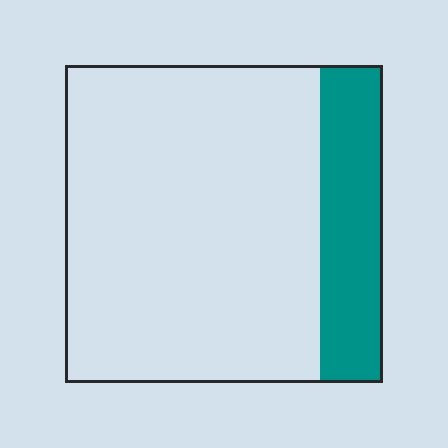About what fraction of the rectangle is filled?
About one fifth (1/5).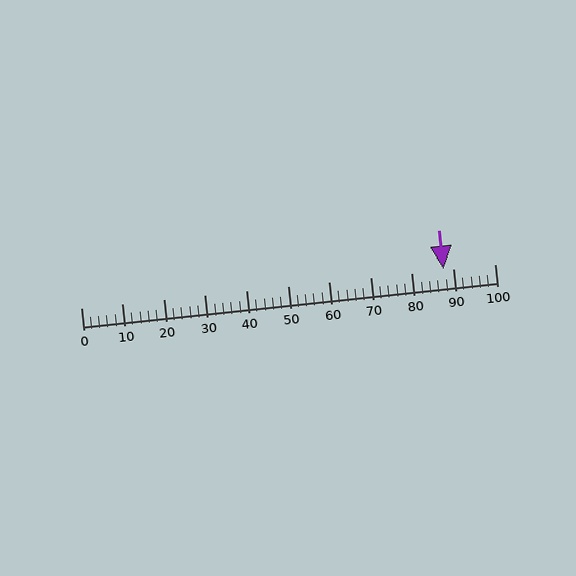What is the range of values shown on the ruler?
The ruler shows values from 0 to 100.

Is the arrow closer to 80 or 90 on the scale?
The arrow is closer to 90.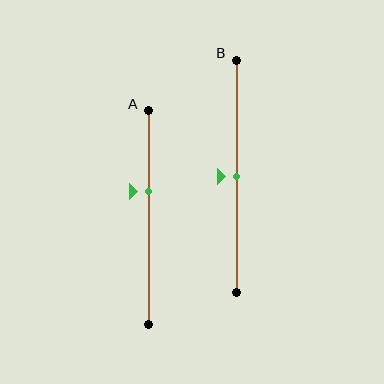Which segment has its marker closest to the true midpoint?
Segment B has its marker closest to the true midpoint.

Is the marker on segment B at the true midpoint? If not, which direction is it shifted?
Yes, the marker on segment B is at the true midpoint.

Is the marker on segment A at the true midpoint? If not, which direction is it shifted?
No, the marker on segment A is shifted upward by about 12% of the segment length.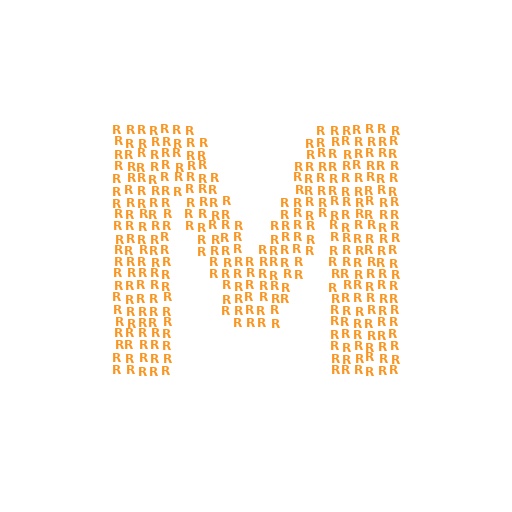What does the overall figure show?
The overall figure shows the letter M.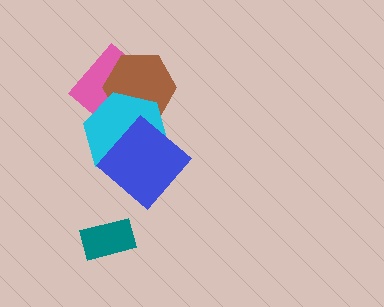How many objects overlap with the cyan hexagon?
3 objects overlap with the cyan hexagon.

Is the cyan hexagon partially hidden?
Yes, it is partially covered by another shape.